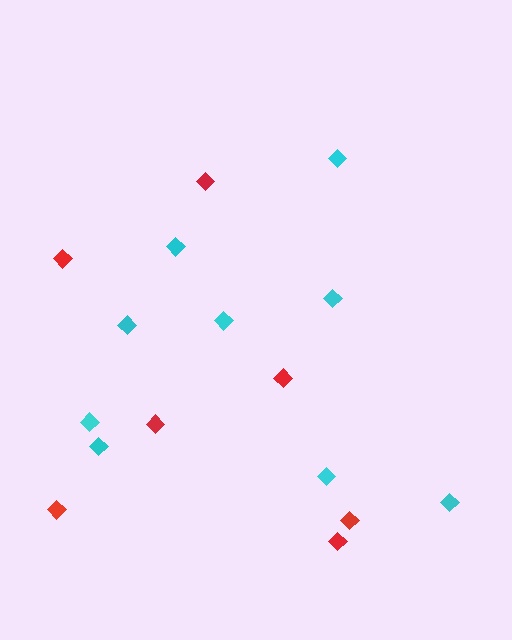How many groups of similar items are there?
There are 2 groups: one group of red diamonds (7) and one group of cyan diamonds (9).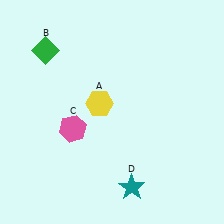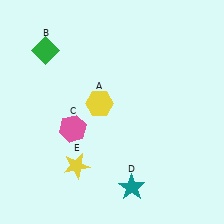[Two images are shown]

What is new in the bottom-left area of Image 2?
A yellow star (E) was added in the bottom-left area of Image 2.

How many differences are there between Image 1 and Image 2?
There is 1 difference between the two images.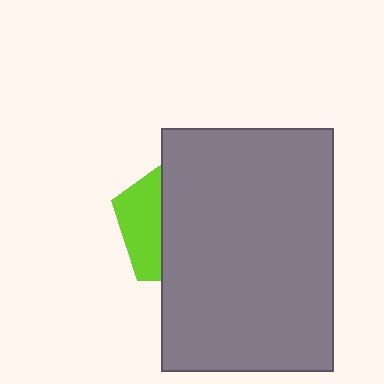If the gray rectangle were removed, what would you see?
You would see the complete lime pentagon.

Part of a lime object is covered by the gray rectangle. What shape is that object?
It is a pentagon.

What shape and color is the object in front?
The object in front is a gray rectangle.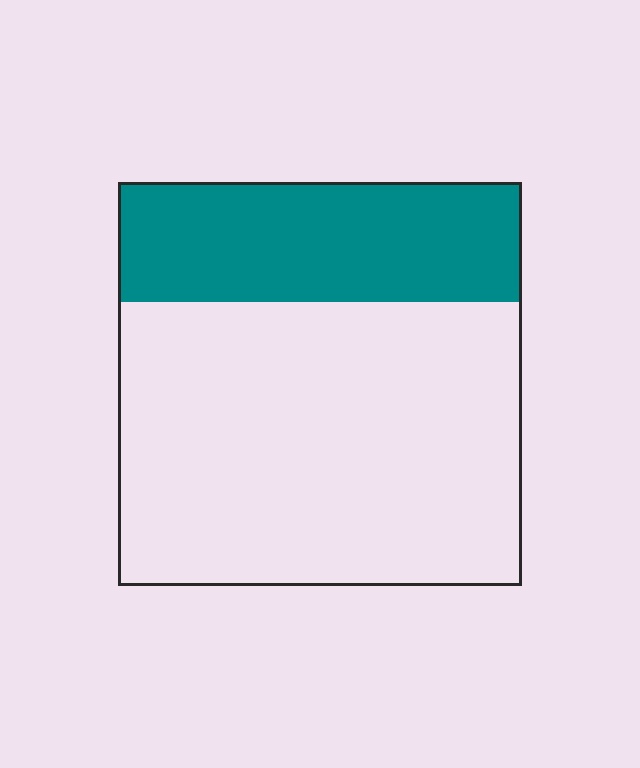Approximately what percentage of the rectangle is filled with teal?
Approximately 30%.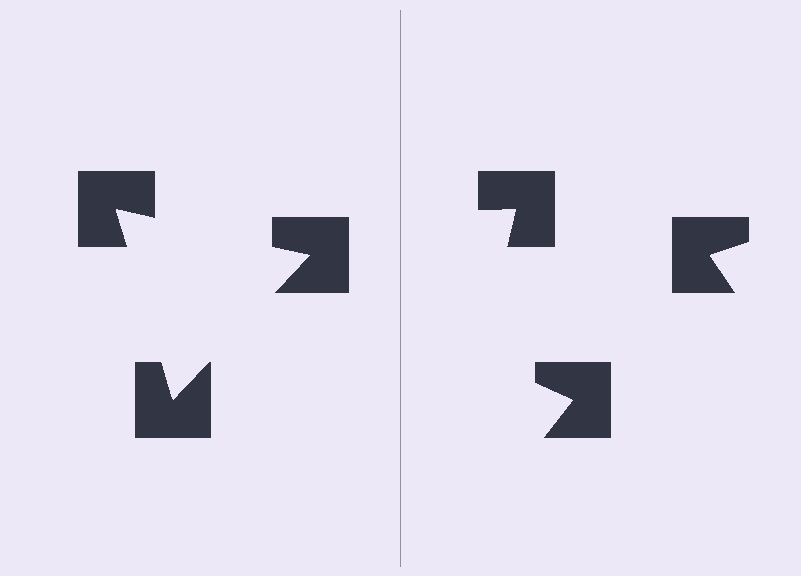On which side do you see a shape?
An illusory triangle appears on the left side. On the right side the wedge cuts are rotated, so no coherent shape forms.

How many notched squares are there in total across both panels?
6 — 3 on each side.